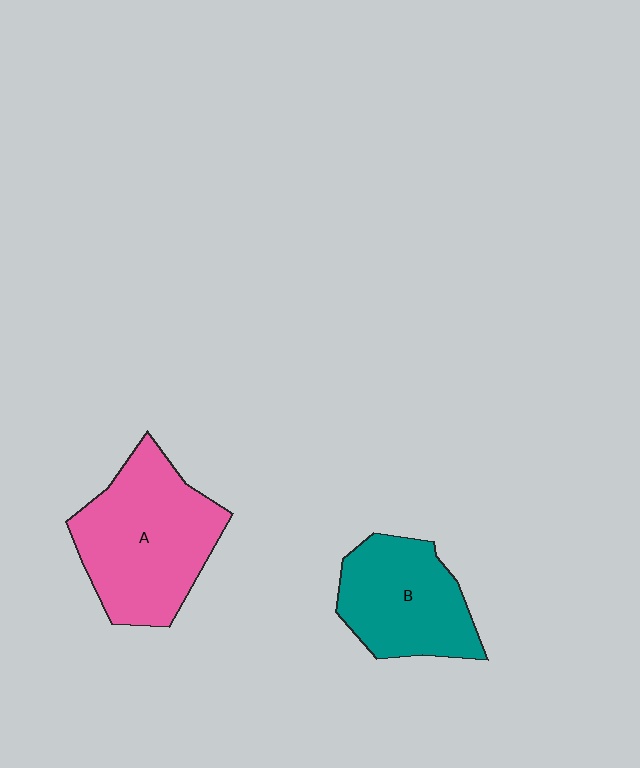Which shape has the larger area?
Shape A (pink).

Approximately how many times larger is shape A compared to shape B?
Approximately 1.3 times.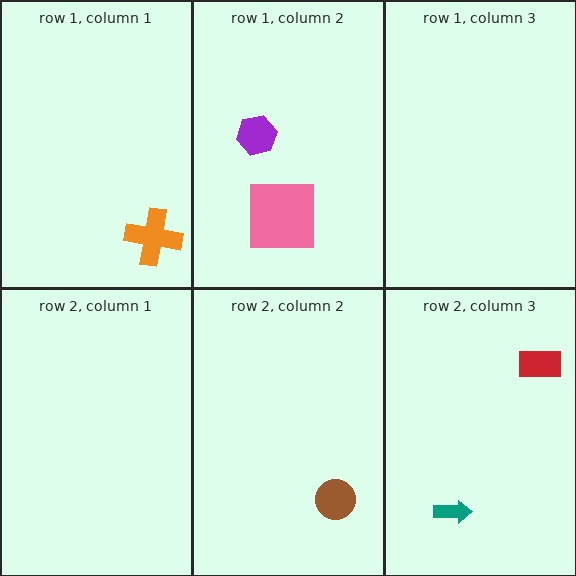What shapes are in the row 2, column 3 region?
The teal arrow, the red rectangle.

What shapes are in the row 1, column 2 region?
The pink square, the purple hexagon.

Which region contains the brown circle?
The row 2, column 2 region.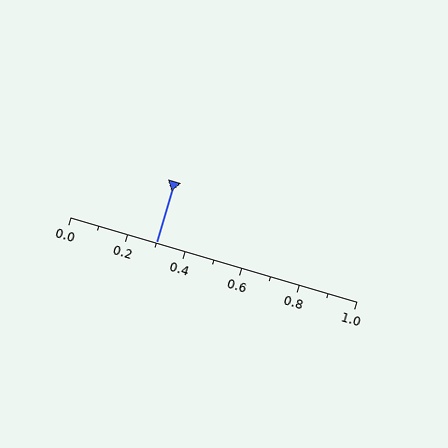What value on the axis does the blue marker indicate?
The marker indicates approximately 0.3.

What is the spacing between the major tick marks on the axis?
The major ticks are spaced 0.2 apart.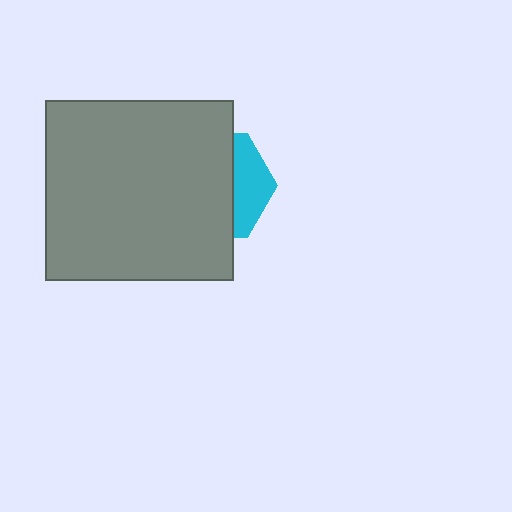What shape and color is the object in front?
The object in front is a gray rectangle.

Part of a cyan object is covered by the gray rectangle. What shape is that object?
It is a hexagon.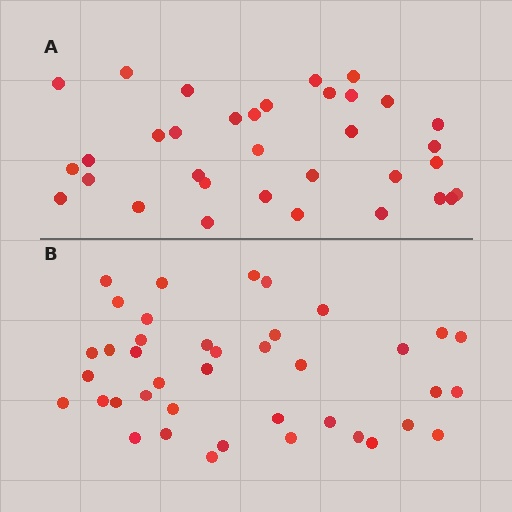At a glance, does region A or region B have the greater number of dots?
Region B (the bottom region) has more dots.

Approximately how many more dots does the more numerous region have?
Region B has about 6 more dots than region A.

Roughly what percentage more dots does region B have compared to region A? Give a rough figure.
About 20% more.